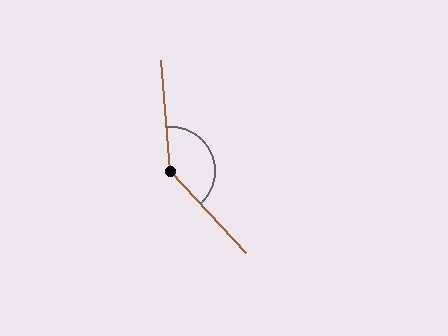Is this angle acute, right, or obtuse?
It is obtuse.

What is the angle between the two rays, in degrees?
Approximately 143 degrees.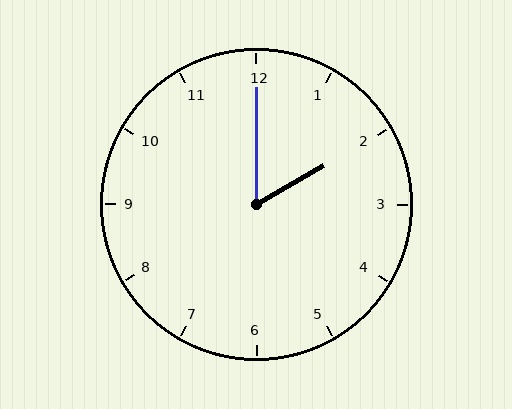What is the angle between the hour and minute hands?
Approximately 60 degrees.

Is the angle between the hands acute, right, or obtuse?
It is acute.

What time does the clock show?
2:00.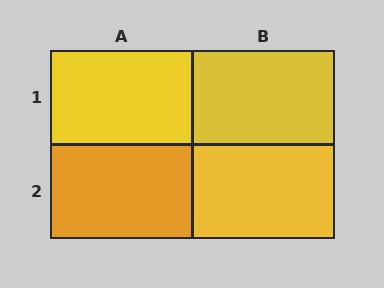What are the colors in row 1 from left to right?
Yellow, yellow.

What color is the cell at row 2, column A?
Orange.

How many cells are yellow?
3 cells are yellow.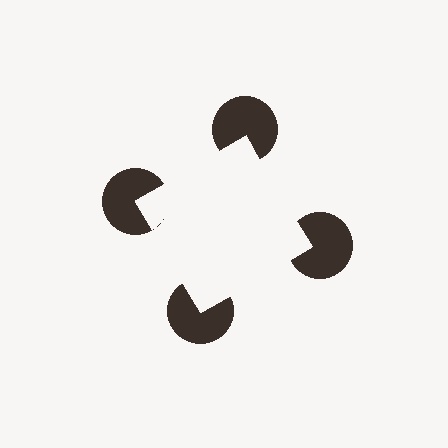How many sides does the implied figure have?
4 sides.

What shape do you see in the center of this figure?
An illusory square — its edges are inferred from the aligned wedge cuts in the pac-man discs, not physically drawn.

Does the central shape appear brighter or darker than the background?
It typically appears slightly brighter than the background, even though no actual brightness change is drawn.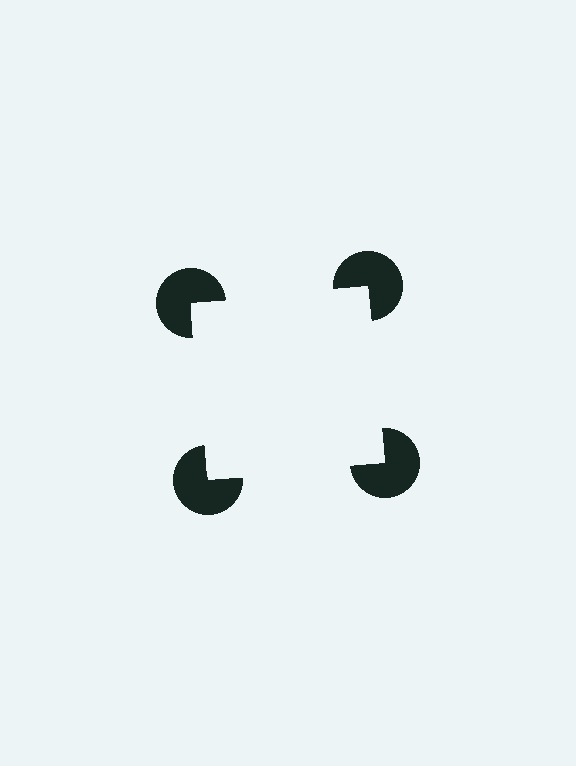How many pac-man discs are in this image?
There are 4 — one at each vertex of the illusory square.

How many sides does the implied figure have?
4 sides.